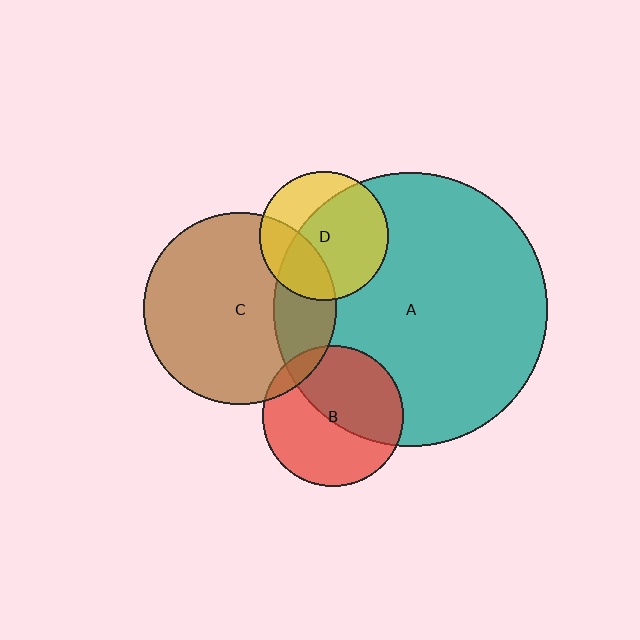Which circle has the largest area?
Circle A (teal).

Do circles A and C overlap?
Yes.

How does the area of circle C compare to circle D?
Approximately 2.2 times.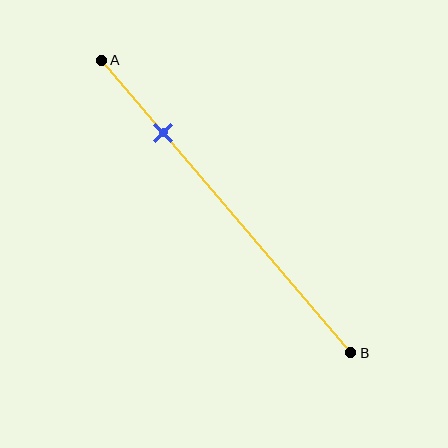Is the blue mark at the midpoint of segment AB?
No, the mark is at about 25% from A, not at the 50% midpoint.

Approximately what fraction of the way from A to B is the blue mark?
The blue mark is approximately 25% of the way from A to B.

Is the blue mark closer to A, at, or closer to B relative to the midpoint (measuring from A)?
The blue mark is closer to point A than the midpoint of segment AB.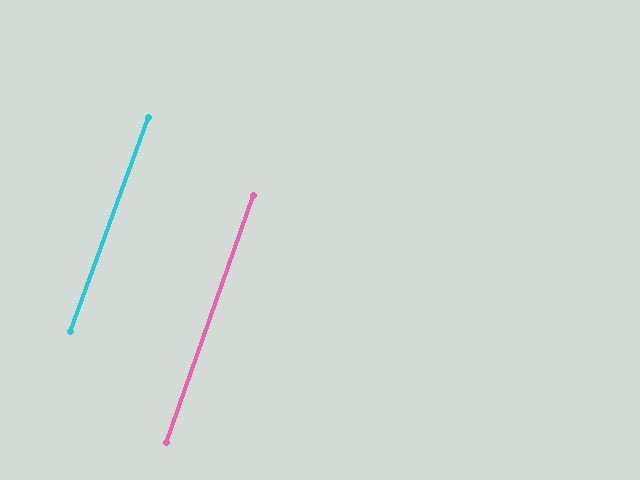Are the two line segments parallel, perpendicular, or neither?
Parallel — their directions differ by only 0.6°.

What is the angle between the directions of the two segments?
Approximately 1 degree.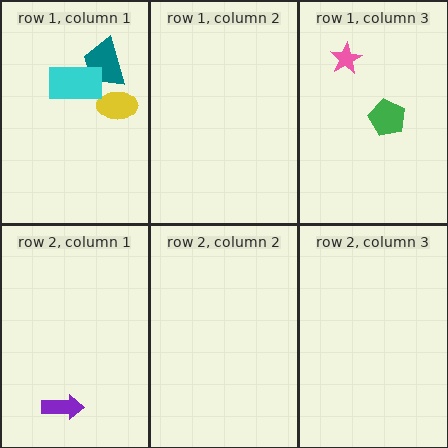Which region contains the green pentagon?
The row 1, column 3 region.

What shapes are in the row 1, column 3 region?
The green pentagon, the pink star.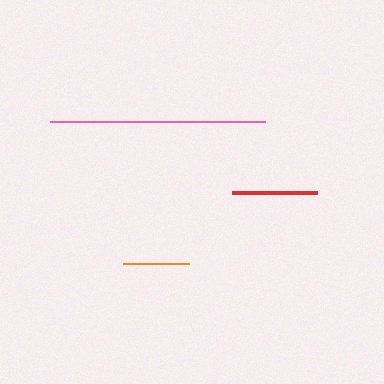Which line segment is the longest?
The pink line is the longest at approximately 214 pixels.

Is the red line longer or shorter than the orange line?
The red line is longer than the orange line.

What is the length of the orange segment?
The orange segment is approximately 66 pixels long.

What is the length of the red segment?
The red segment is approximately 85 pixels long.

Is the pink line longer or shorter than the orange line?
The pink line is longer than the orange line.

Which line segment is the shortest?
The orange line is the shortest at approximately 66 pixels.